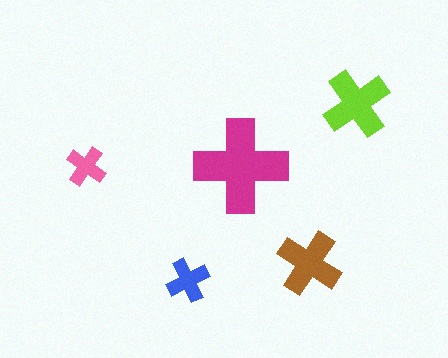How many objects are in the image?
There are 5 objects in the image.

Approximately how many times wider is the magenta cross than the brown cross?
About 1.5 times wider.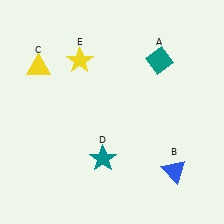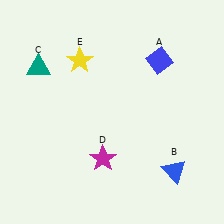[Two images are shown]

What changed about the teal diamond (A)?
In Image 1, A is teal. In Image 2, it changed to blue.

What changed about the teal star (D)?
In Image 1, D is teal. In Image 2, it changed to magenta.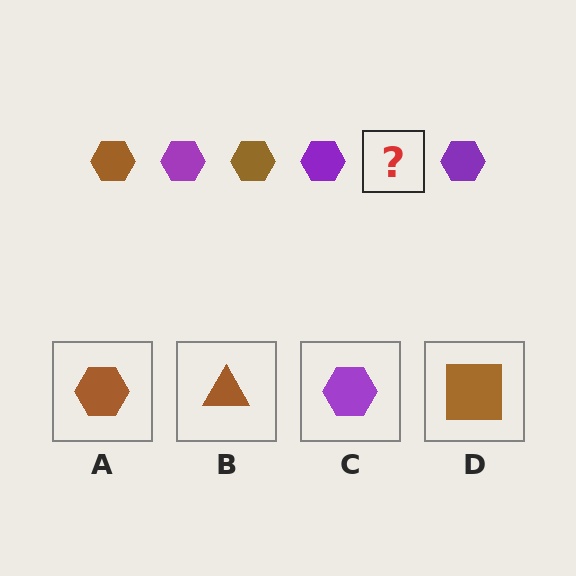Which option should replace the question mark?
Option A.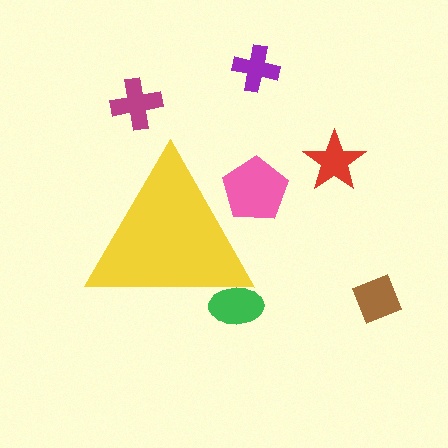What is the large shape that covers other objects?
A yellow triangle.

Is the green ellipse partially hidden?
Yes, the green ellipse is partially hidden behind the yellow triangle.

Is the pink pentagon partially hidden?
Yes, the pink pentagon is partially hidden behind the yellow triangle.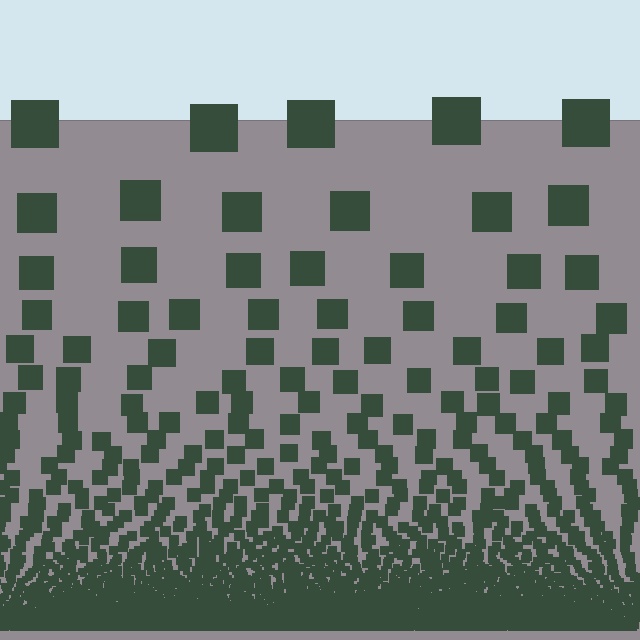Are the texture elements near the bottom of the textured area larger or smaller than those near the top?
Smaller. The gradient is inverted — elements near the bottom are smaller and denser.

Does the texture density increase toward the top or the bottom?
Density increases toward the bottom.